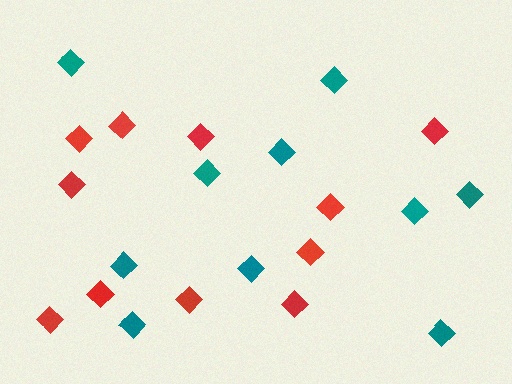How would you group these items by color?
There are 2 groups: one group of red diamonds (11) and one group of teal diamonds (10).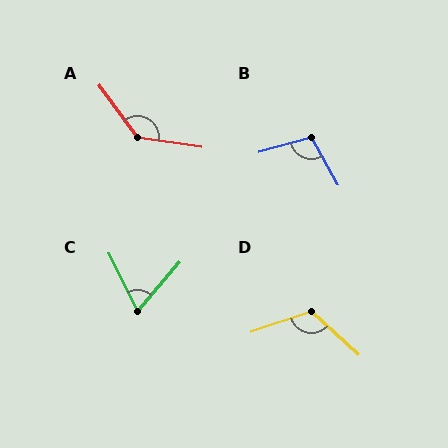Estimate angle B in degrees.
Approximately 103 degrees.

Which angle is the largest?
A, at approximately 135 degrees.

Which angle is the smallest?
C, at approximately 67 degrees.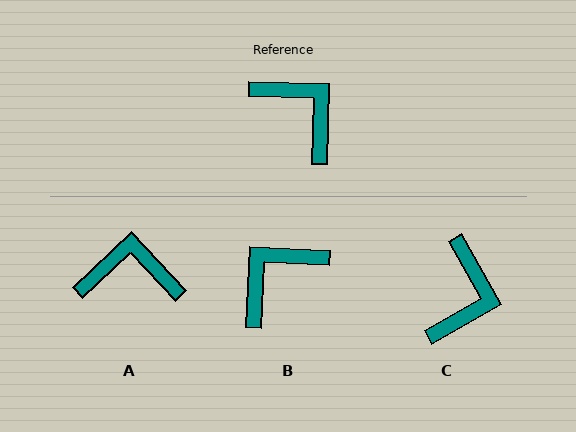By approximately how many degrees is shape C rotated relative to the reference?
Approximately 59 degrees clockwise.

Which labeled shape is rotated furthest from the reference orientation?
B, about 89 degrees away.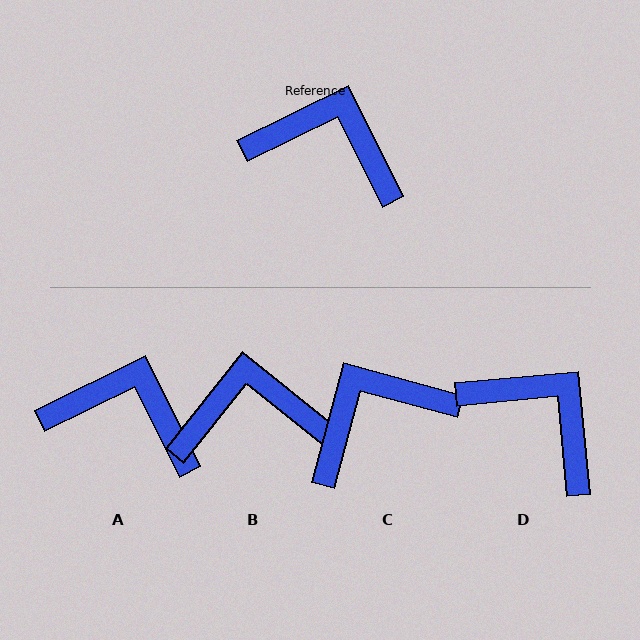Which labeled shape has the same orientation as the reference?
A.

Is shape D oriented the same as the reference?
No, it is off by about 21 degrees.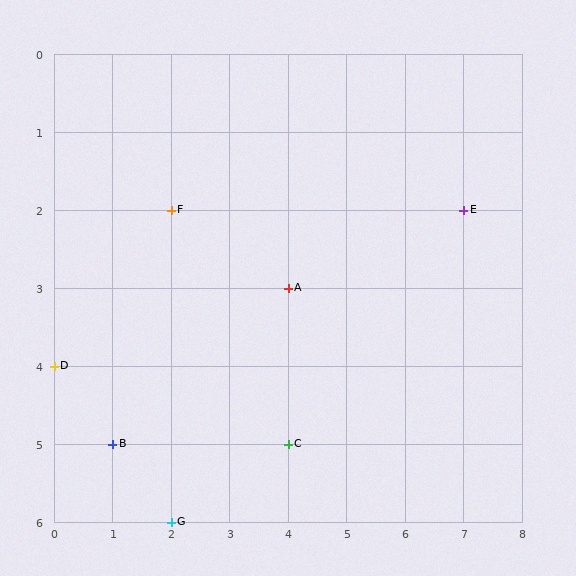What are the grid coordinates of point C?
Point C is at grid coordinates (4, 5).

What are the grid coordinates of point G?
Point G is at grid coordinates (2, 6).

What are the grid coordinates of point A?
Point A is at grid coordinates (4, 3).